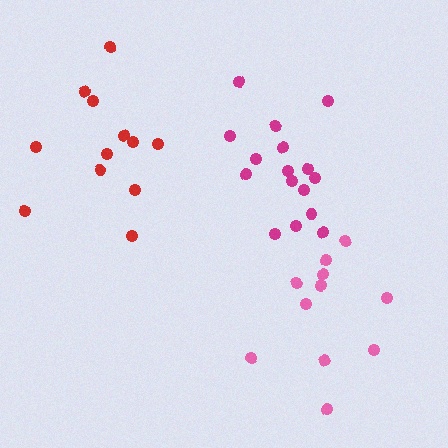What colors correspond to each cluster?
The clusters are colored: red, magenta, pink.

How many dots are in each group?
Group 1: 12 dots, Group 2: 16 dots, Group 3: 11 dots (39 total).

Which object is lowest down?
The pink cluster is bottommost.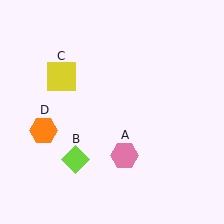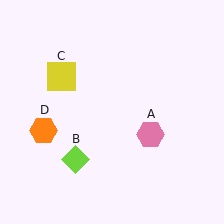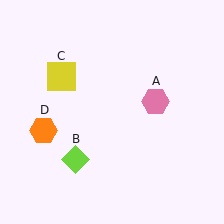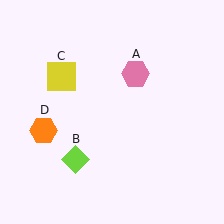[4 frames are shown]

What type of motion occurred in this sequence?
The pink hexagon (object A) rotated counterclockwise around the center of the scene.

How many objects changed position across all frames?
1 object changed position: pink hexagon (object A).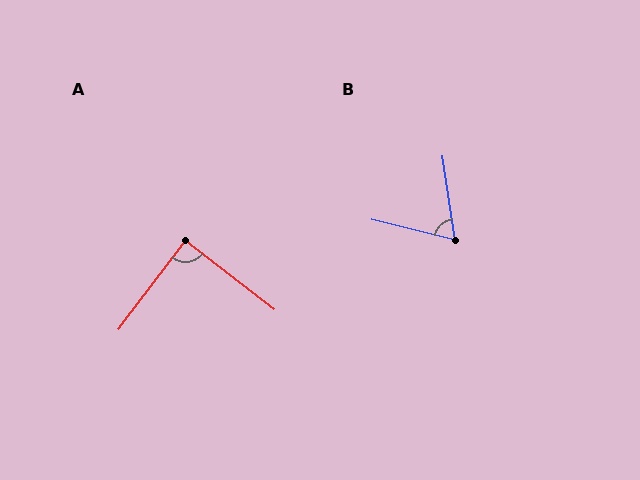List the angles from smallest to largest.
B (68°), A (89°).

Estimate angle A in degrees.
Approximately 89 degrees.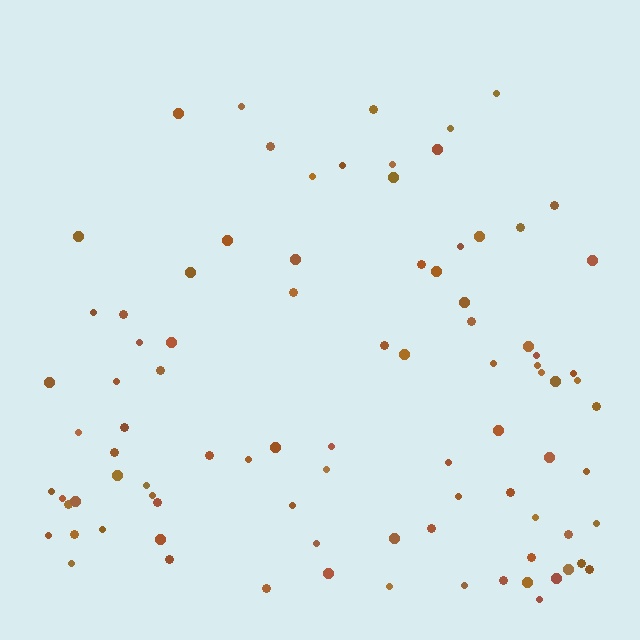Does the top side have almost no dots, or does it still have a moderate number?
Still a moderate number, just noticeably fewer than the bottom.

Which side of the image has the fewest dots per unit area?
The top.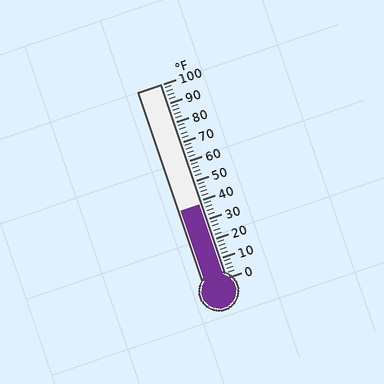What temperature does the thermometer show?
The thermometer shows approximately 38°F.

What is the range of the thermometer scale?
The thermometer scale ranges from 0°F to 100°F.